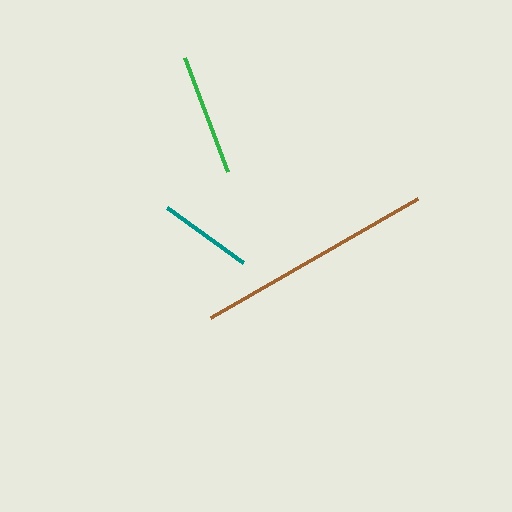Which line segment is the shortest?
The teal line is the shortest at approximately 94 pixels.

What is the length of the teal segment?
The teal segment is approximately 94 pixels long.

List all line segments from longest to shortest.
From longest to shortest: brown, green, teal.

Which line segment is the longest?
The brown line is the longest at approximately 239 pixels.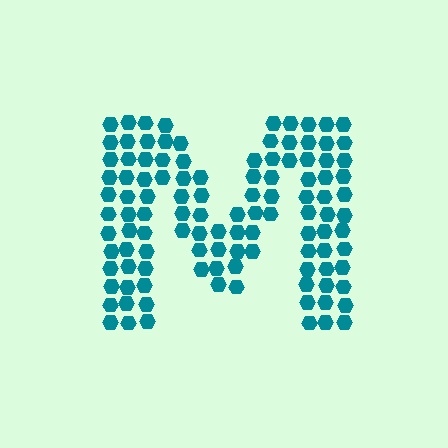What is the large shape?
The large shape is the letter M.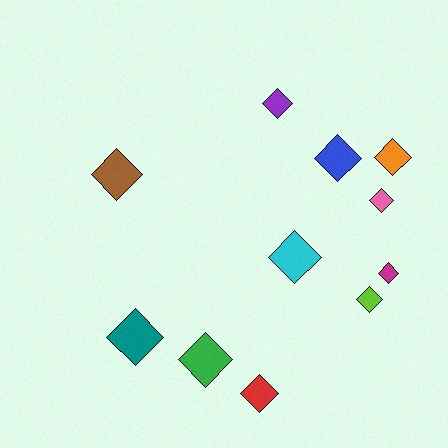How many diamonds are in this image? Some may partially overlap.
There are 11 diamonds.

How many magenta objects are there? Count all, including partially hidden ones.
There is 1 magenta object.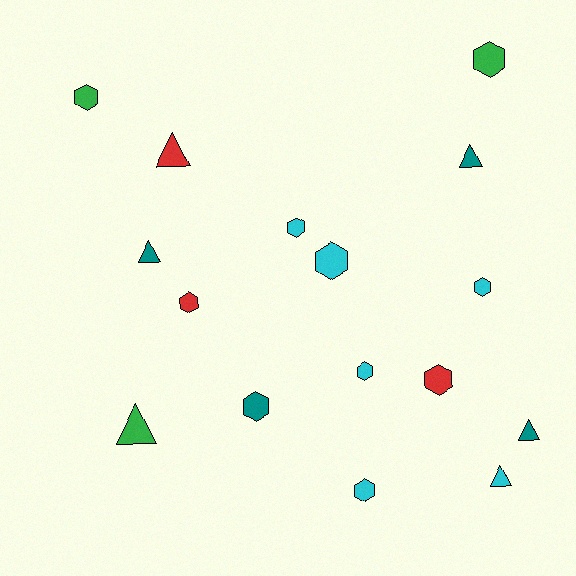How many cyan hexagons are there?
There are 5 cyan hexagons.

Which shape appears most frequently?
Hexagon, with 10 objects.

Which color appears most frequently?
Cyan, with 6 objects.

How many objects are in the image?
There are 16 objects.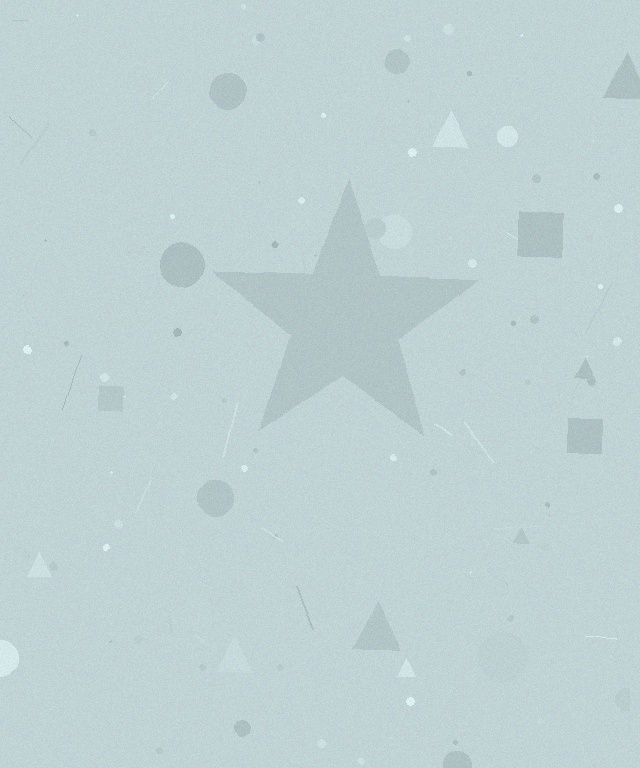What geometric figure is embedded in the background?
A star is embedded in the background.